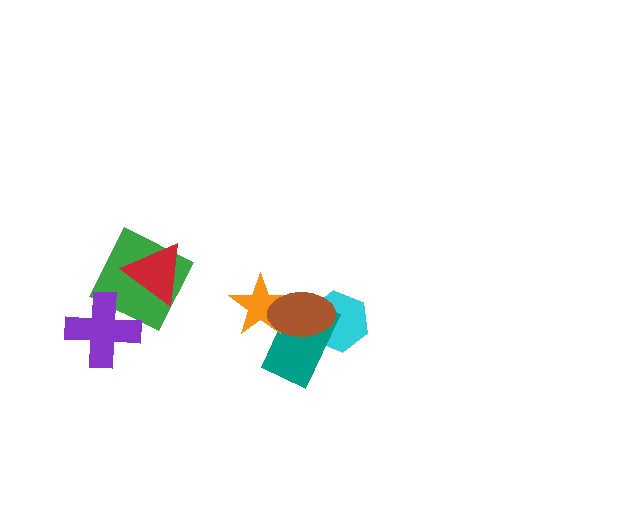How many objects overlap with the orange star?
2 objects overlap with the orange star.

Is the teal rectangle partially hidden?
Yes, it is partially covered by another shape.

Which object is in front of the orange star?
The brown ellipse is in front of the orange star.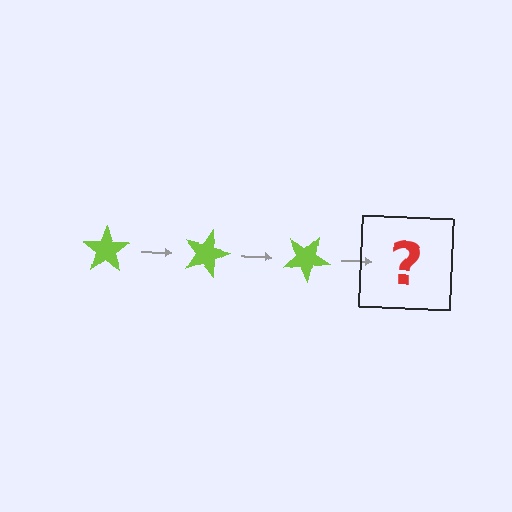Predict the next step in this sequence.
The next step is a lime star rotated 45 degrees.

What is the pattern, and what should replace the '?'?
The pattern is that the star rotates 15 degrees each step. The '?' should be a lime star rotated 45 degrees.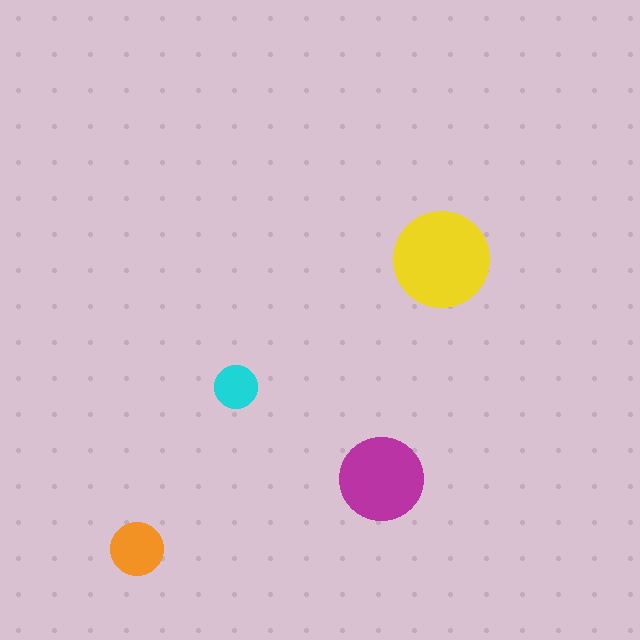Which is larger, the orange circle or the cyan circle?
The orange one.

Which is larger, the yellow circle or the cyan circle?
The yellow one.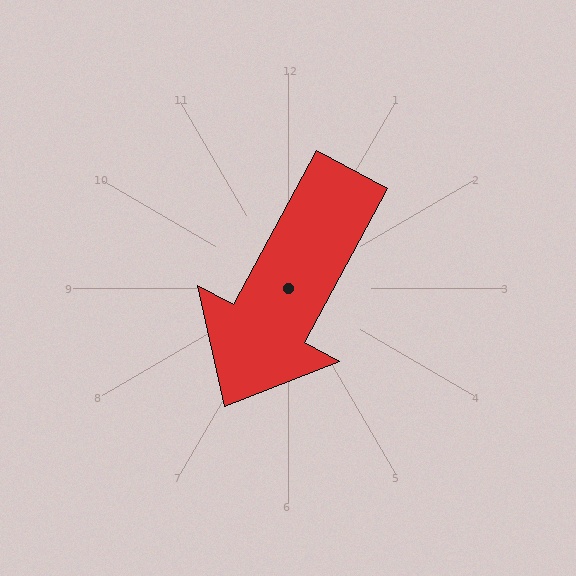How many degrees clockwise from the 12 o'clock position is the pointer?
Approximately 208 degrees.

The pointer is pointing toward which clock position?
Roughly 7 o'clock.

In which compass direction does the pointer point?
Southwest.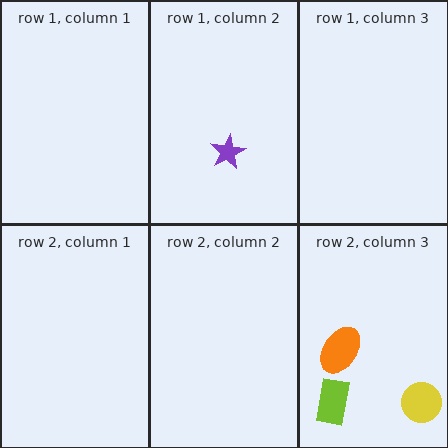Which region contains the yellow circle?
The row 2, column 3 region.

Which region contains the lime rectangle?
The row 2, column 3 region.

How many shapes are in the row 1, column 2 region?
1.